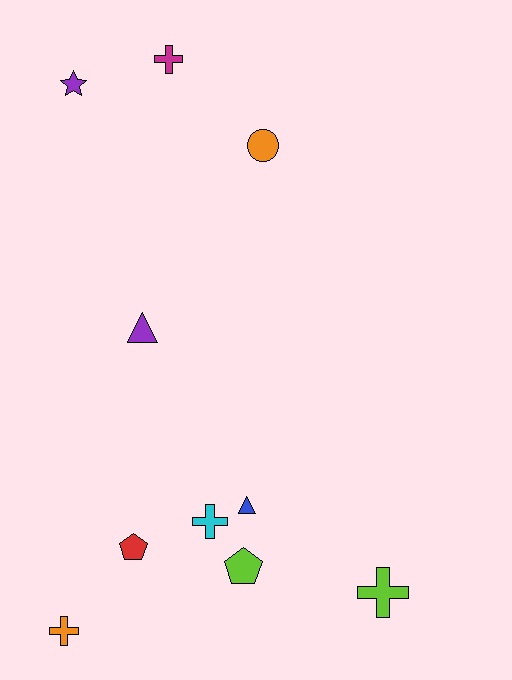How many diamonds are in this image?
There are no diamonds.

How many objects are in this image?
There are 10 objects.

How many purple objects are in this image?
There are 2 purple objects.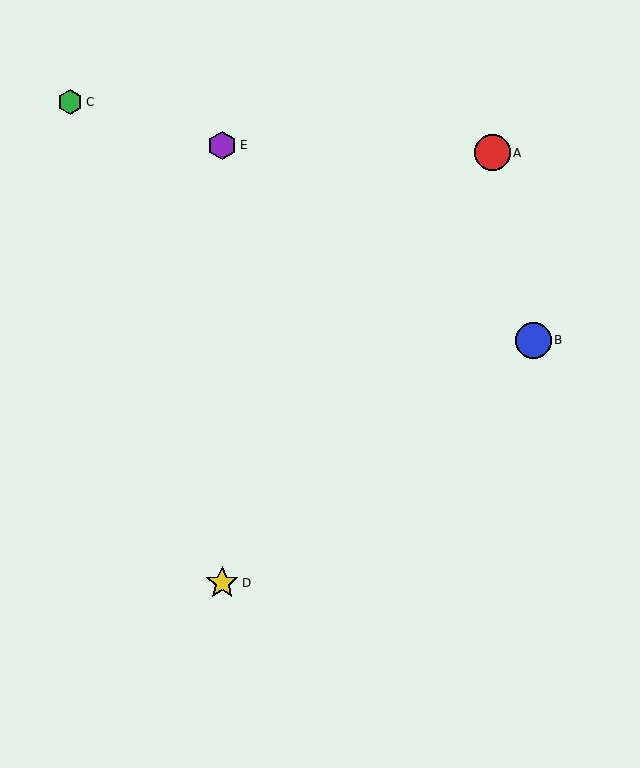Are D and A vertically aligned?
No, D is at x≈222 and A is at x≈492.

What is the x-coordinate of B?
Object B is at x≈533.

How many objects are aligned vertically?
2 objects (D, E) are aligned vertically.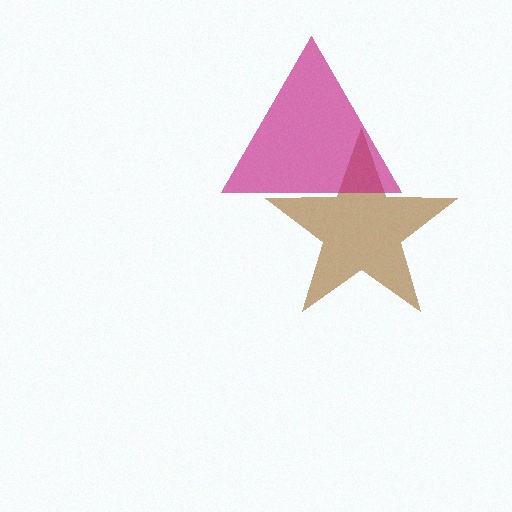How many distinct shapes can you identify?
There are 2 distinct shapes: a brown star, a magenta triangle.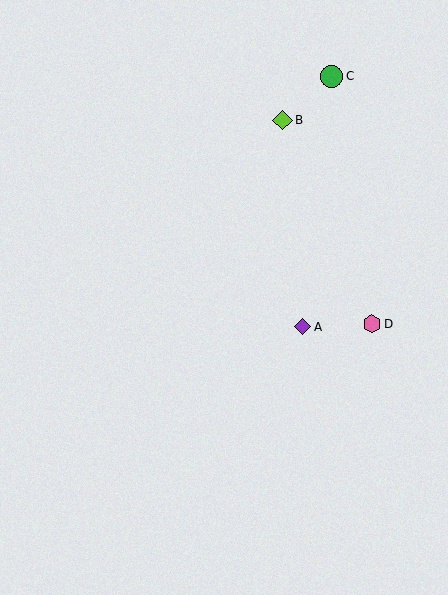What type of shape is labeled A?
Shape A is a purple diamond.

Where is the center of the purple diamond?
The center of the purple diamond is at (303, 327).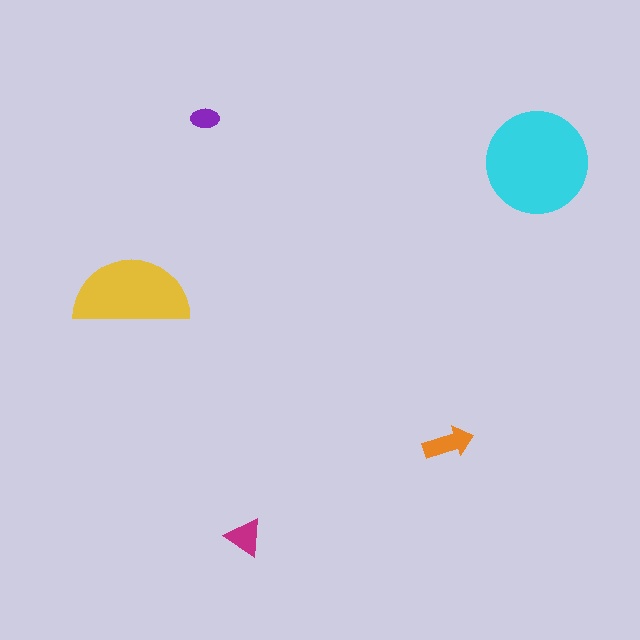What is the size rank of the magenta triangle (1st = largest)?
4th.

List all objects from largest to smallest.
The cyan circle, the yellow semicircle, the orange arrow, the magenta triangle, the purple ellipse.